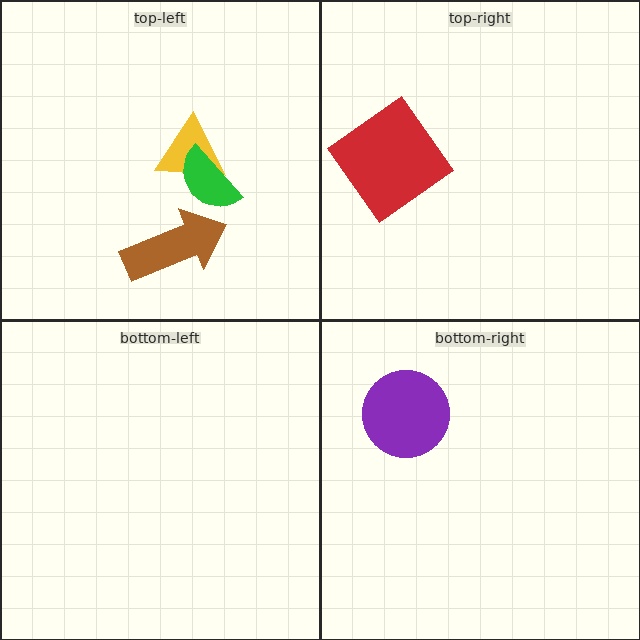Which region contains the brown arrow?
The top-left region.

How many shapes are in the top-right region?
1.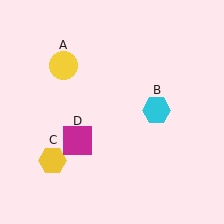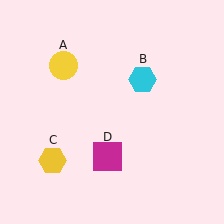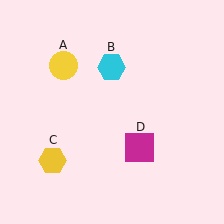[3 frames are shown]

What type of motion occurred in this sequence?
The cyan hexagon (object B), magenta square (object D) rotated counterclockwise around the center of the scene.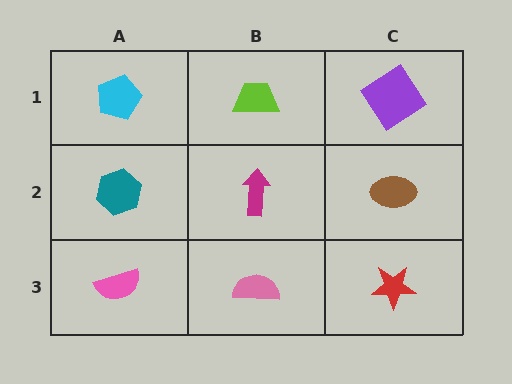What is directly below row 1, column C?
A brown ellipse.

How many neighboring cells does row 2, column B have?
4.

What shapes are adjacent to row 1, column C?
A brown ellipse (row 2, column C), a lime trapezoid (row 1, column B).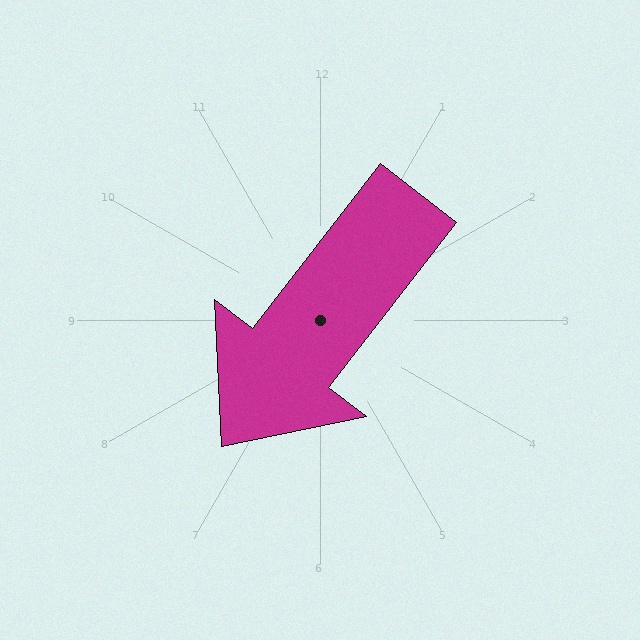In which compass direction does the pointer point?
Southwest.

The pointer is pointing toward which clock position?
Roughly 7 o'clock.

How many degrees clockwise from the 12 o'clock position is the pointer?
Approximately 218 degrees.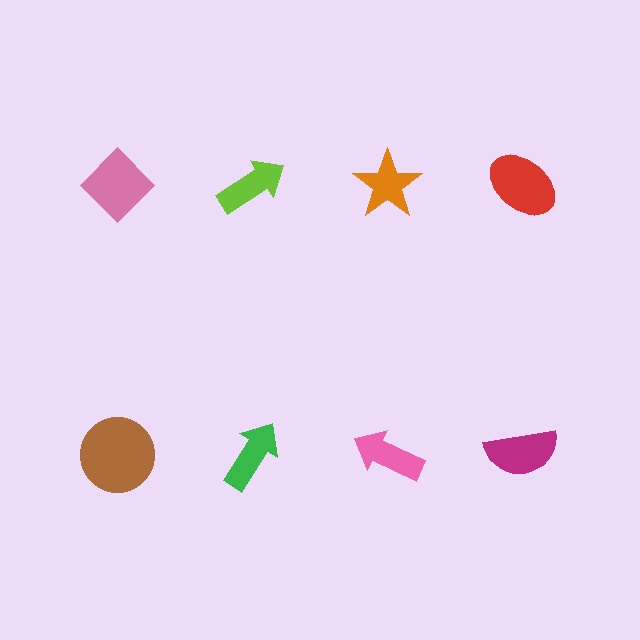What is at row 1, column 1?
A pink diamond.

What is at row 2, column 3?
A pink arrow.